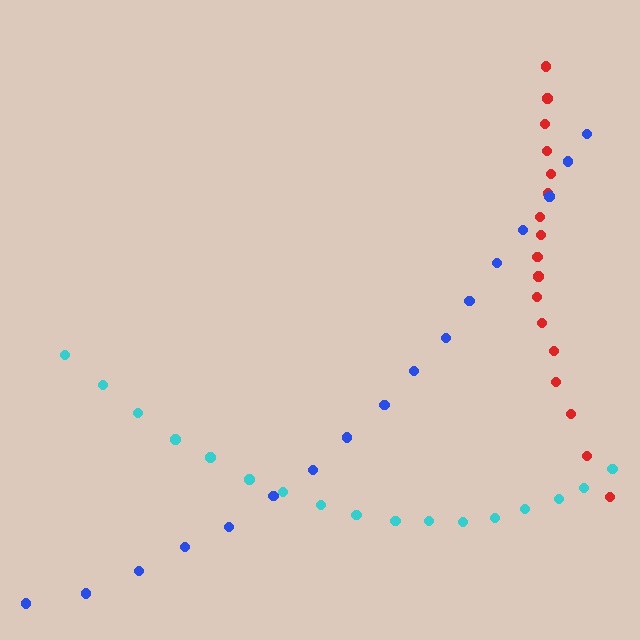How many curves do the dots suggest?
There are 3 distinct paths.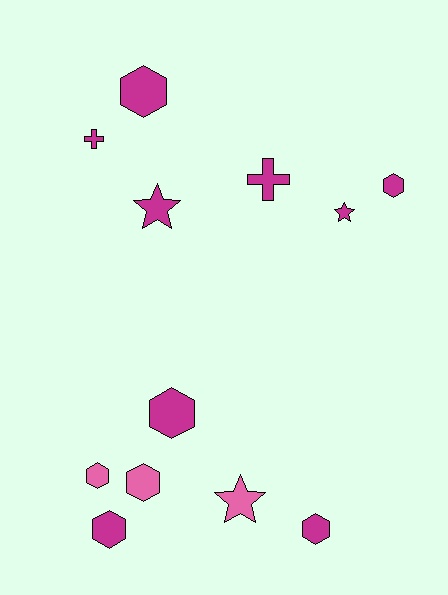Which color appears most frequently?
Magenta, with 9 objects.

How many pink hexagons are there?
There are 2 pink hexagons.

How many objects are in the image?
There are 12 objects.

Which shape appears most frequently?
Hexagon, with 7 objects.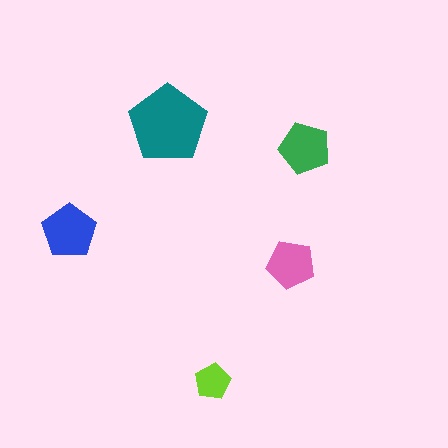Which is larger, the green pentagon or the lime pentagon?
The green one.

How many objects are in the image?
There are 5 objects in the image.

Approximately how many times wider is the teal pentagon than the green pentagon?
About 1.5 times wider.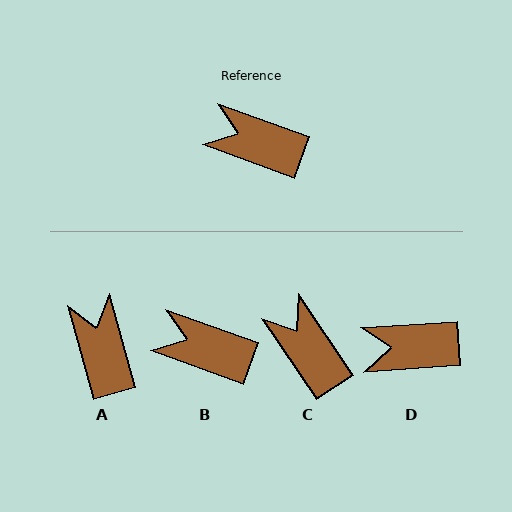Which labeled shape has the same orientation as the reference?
B.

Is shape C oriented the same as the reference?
No, it is off by about 36 degrees.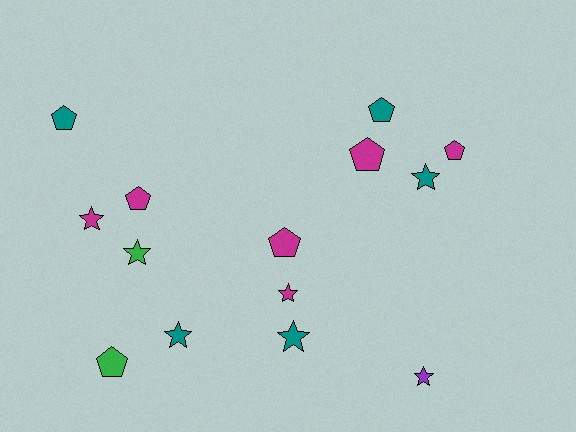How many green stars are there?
There is 1 green star.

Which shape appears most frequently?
Pentagon, with 7 objects.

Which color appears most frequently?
Magenta, with 6 objects.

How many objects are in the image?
There are 14 objects.